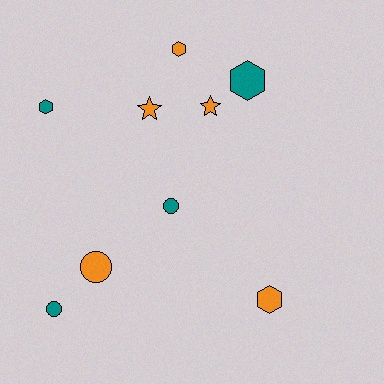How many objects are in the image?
There are 9 objects.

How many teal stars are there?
There are no teal stars.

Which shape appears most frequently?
Hexagon, with 4 objects.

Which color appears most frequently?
Orange, with 5 objects.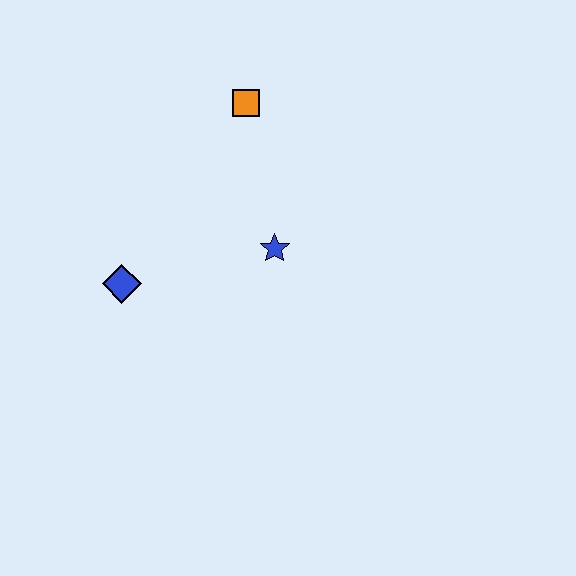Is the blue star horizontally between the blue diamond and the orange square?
No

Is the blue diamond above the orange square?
No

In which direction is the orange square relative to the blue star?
The orange square is above the blue star.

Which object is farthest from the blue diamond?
The orange square is farthest from the blue diamond.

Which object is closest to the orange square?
The blue star is closest to the orange square.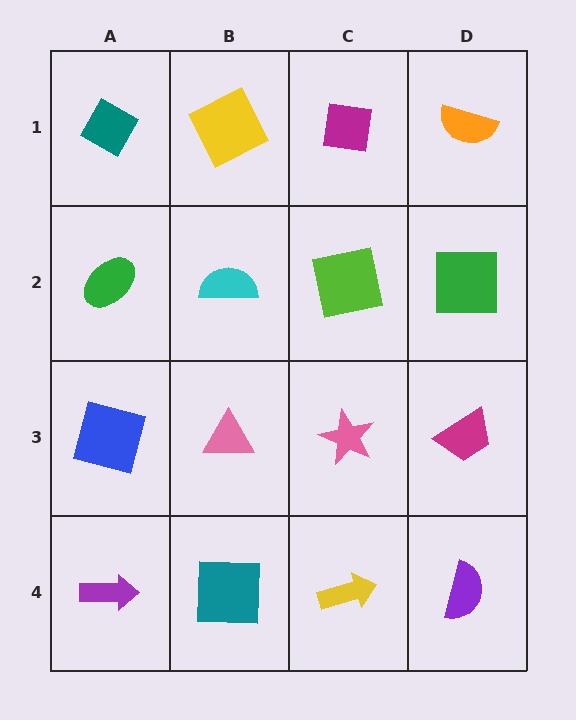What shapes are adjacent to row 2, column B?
A yellow square (row 1, column B), a pink triangle (row 3, column B), a green ellipse (row 2, column A), a lime square (row 2, column C).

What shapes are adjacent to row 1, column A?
A green ellipse (row 2, column A), a yellow square (row 1, column B).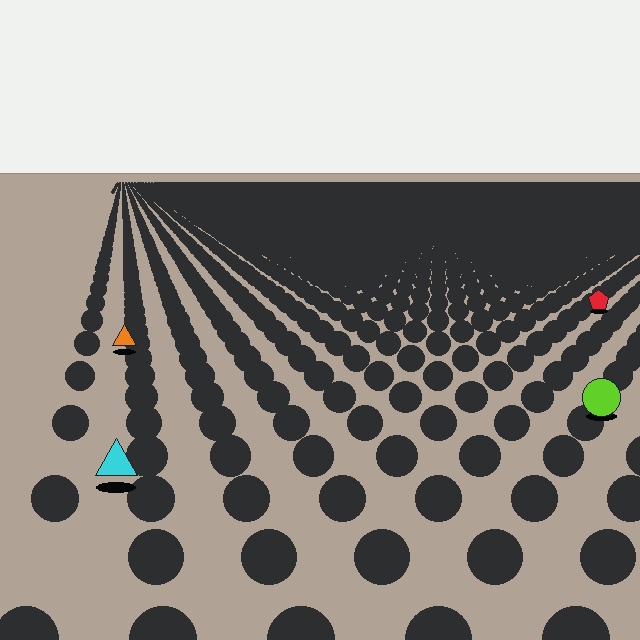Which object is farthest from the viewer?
The red pentagon is farthest from the viewer. It appears smaller and the ground texture around it is denser.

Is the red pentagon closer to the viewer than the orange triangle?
No. The orange triangle is closer — you can tell from the texture gradient: the ground texture is coarser near it.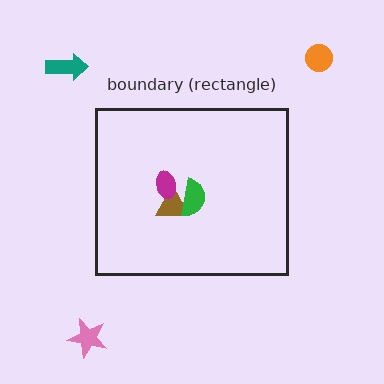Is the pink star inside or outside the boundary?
Outside.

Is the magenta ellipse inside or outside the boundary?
Inside.